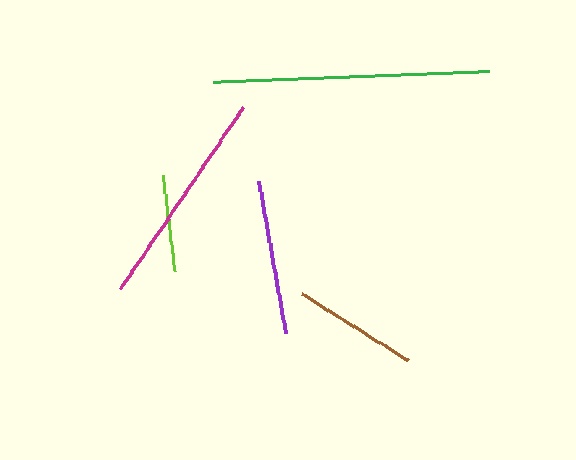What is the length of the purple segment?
The purple segment is approximately 154 pixels long.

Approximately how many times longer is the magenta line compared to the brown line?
The magenta line is approximately 1.7 times the length of the brown line.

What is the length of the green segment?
The green segment is approximately 276 pixels long.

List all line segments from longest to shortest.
From longest to shortest: green, magenta, purple, brown, lime.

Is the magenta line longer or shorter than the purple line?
The magenta line is longer than the purple line.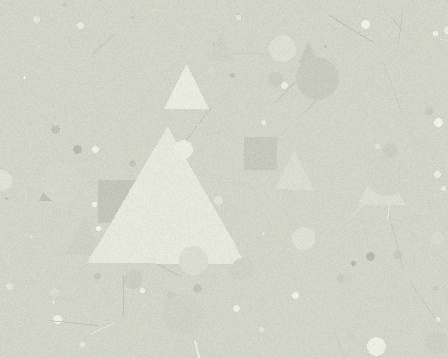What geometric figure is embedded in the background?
A triangle is embedded in the background.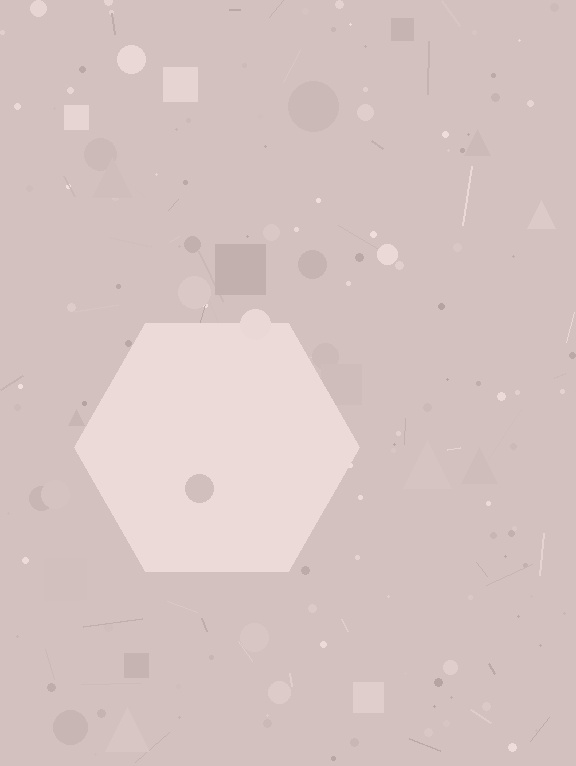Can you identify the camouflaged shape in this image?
The camouflaged shape is a hexagon.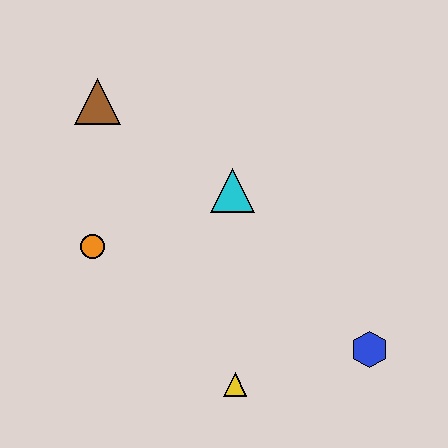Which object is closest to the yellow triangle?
The blue hexagon is closest to the yellow triangle.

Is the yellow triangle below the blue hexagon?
Yes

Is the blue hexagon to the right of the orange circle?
Yes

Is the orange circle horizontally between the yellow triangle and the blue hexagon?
No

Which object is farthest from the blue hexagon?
The brown triangle is farthest from the blue hexagon.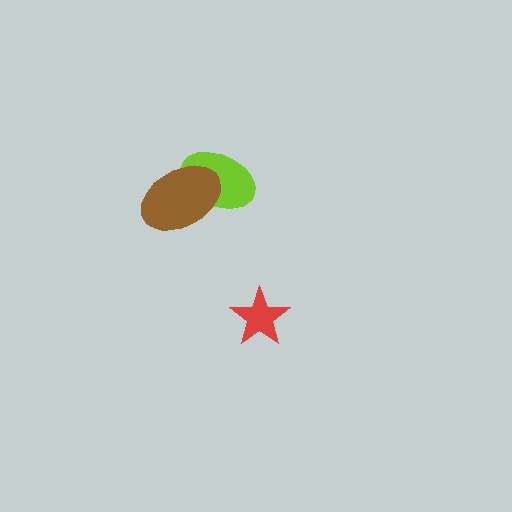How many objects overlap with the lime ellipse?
1 object overlaps with the lime ellipse.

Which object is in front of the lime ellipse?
The brown ellipse is in front of the lime ellipse.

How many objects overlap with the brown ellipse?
1 object overlaps with the brown ellipse.